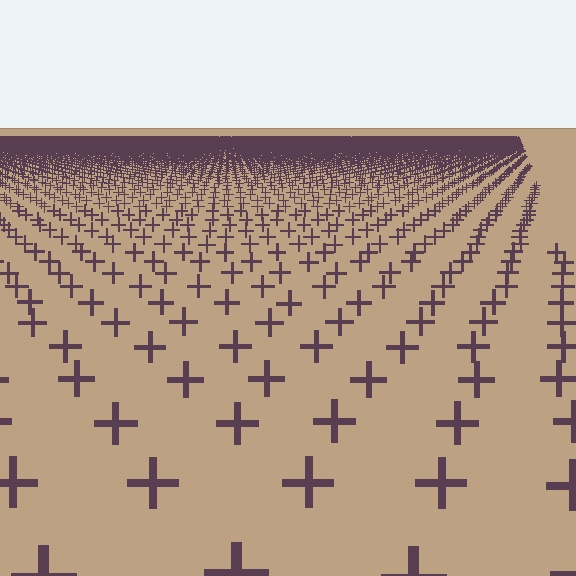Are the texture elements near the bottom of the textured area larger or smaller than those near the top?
Larger. Near the bottom, elements are closer to the viewer and appear at a bigger on-screen size.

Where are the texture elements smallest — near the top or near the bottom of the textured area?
Near the top.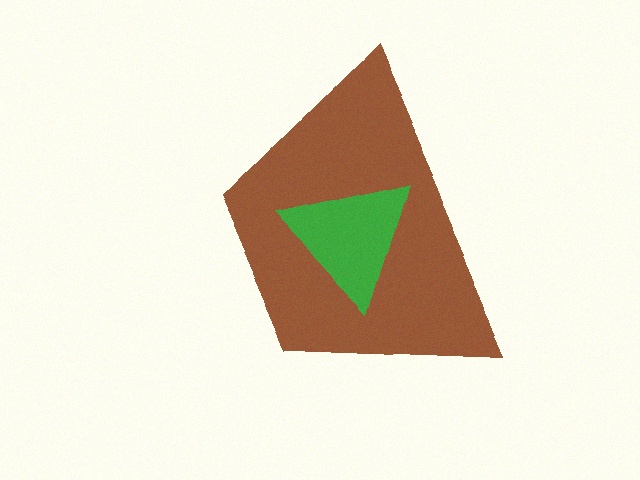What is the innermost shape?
The green triangle.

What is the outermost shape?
The brown trapezoid.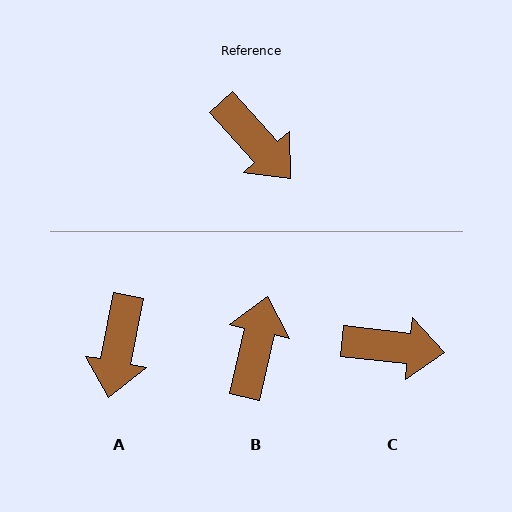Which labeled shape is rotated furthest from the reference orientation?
B, about 125 degrees away.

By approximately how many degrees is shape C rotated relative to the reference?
Approximately 41 degrees counter-clockwise.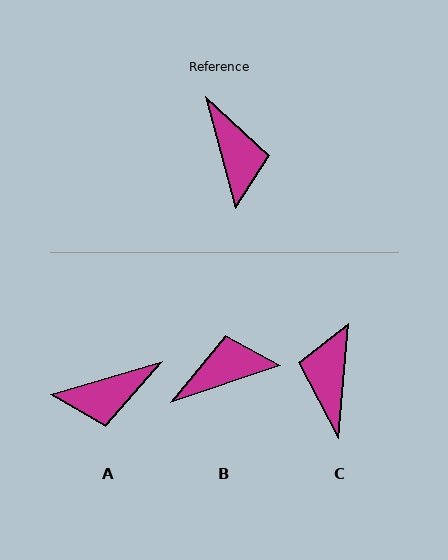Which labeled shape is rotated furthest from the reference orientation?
C, about 160 degrees away.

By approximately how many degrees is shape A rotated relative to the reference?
Approximately 89 degrees clockwise.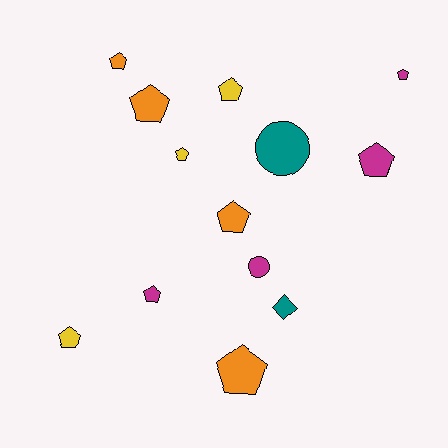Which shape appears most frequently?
Pentagon, with 10 objects.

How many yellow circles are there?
There are no yellow circles.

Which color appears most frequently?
Magenta, with 4 objects.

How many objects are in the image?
There are 13 objects.